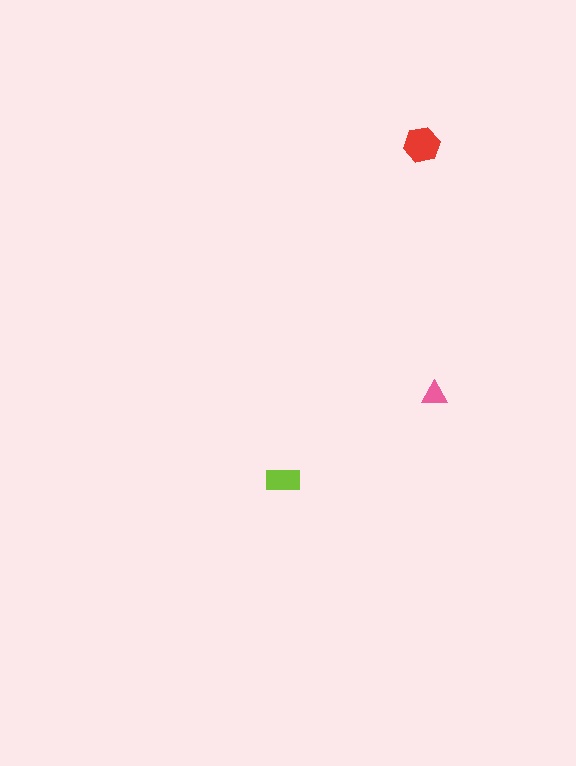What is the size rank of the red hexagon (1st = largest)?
1st.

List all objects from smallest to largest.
The pink triangle, the lime rectangle, the red hexagon.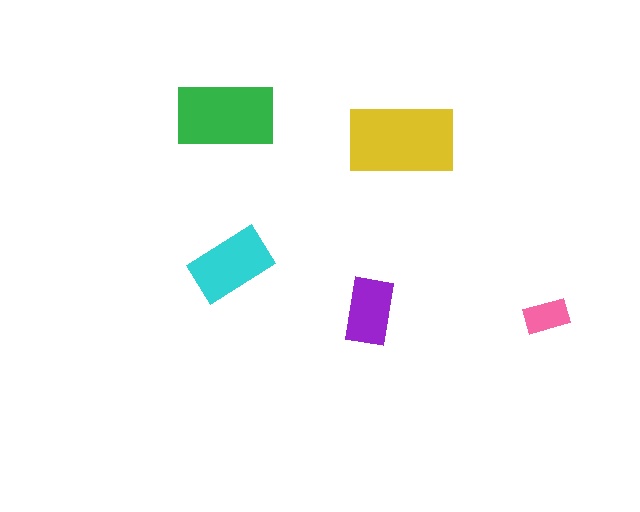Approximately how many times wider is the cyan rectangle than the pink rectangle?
About 2 times wider.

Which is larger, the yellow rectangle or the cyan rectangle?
The yellow one.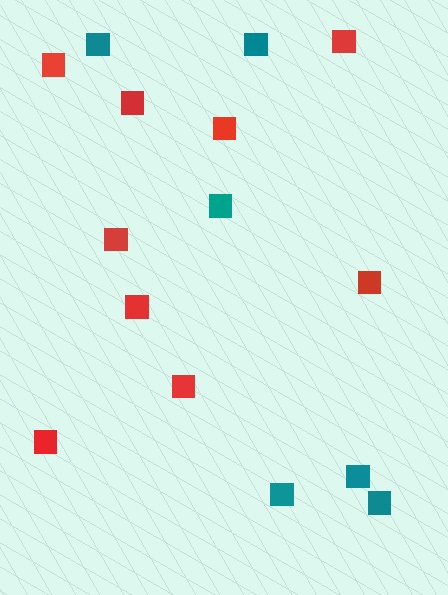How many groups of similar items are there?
There are 2 groups: one group of red squares (9) and one group of teal squares (6).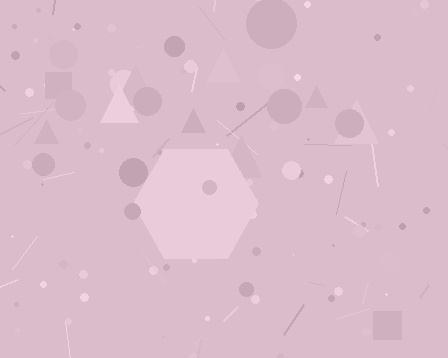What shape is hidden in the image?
A hexagon is hidden in the image.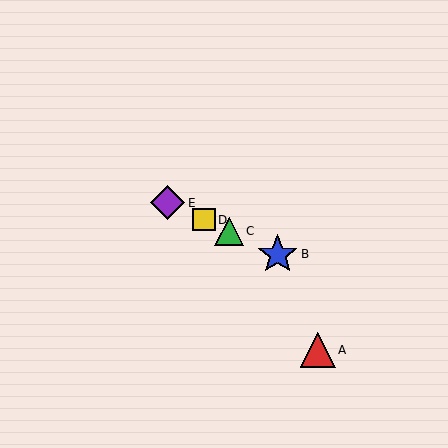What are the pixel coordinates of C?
Object C is at (229, 231).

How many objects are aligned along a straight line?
4 objects (B, C, D, E) are aligned along a straight line.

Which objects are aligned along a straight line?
Objects B, C, D, E are aligned along a straight line.